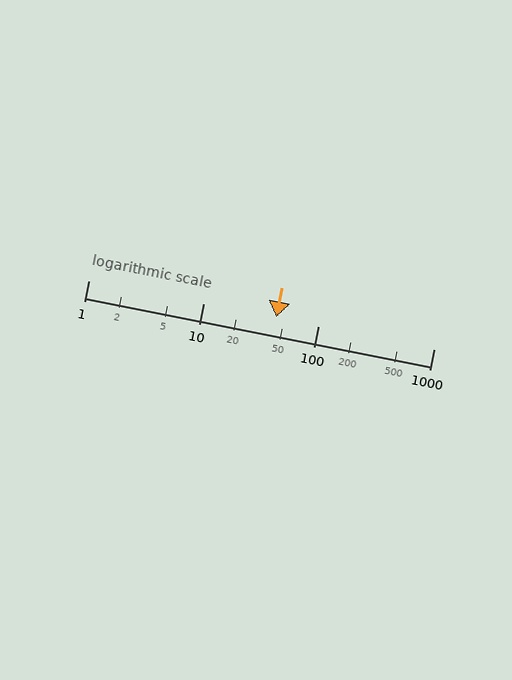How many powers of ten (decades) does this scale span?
The scale spans 3 decades, from 1 to 1000.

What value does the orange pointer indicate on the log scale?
The pointer indicates approximately 43.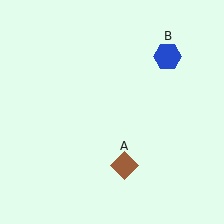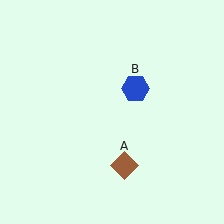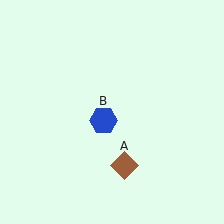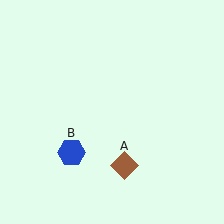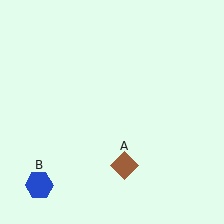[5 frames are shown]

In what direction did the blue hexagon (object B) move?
The blue hexagon (object B) moved down and to the left.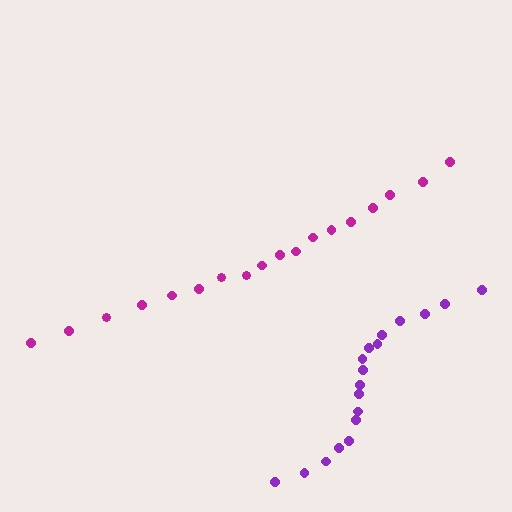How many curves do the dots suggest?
There are 2 distinct paths.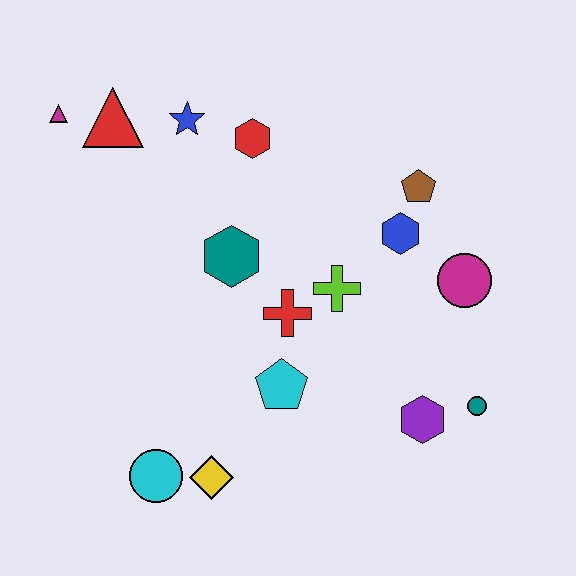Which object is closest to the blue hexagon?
The brown pentagon is closest to the blue hexagon.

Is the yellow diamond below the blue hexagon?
Yes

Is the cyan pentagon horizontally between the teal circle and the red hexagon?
Yes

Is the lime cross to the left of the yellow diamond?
No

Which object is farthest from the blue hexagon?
The magenta triangle is farthest from the blue hexagon.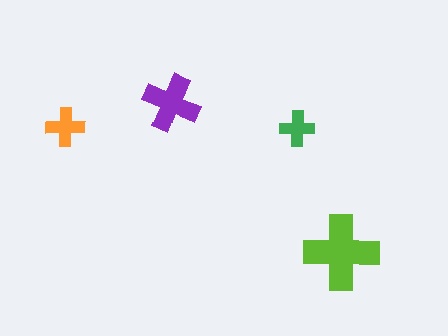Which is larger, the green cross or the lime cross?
The lime one.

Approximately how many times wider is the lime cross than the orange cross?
About 2 times wider.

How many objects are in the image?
There are 4 objects in the image.